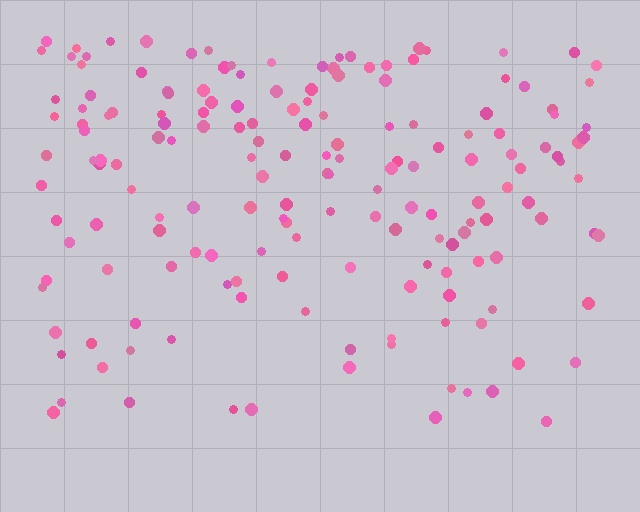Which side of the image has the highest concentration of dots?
The top.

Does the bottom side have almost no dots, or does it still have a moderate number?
Still a moderate number, just noticeably fewer than the top.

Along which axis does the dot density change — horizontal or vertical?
Vertical.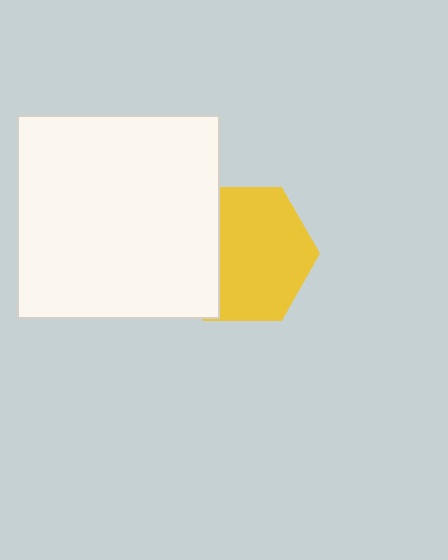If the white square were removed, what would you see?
You would see the complete yellow hexagon.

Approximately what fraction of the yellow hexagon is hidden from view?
Roughly 30% of the yellow hexagon is hidden behind the white square.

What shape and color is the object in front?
The object in front is a white square.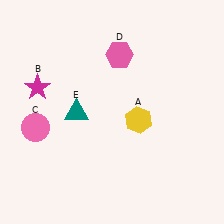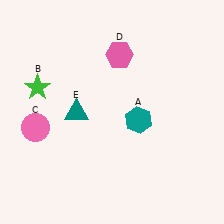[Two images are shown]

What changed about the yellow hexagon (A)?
In Image 1, A is yellow. In Image 2, it changed to teal.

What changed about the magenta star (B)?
In Image 1, B is magenta. In Image 2, it changed to green.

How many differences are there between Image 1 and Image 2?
There are 2 differences between the two images.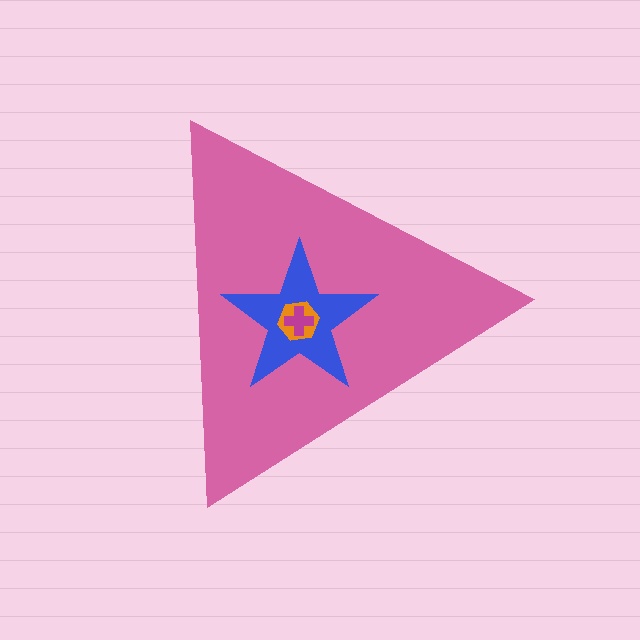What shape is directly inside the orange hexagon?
The magenta cross.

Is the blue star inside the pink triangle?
Yes.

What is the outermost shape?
The pink triangle.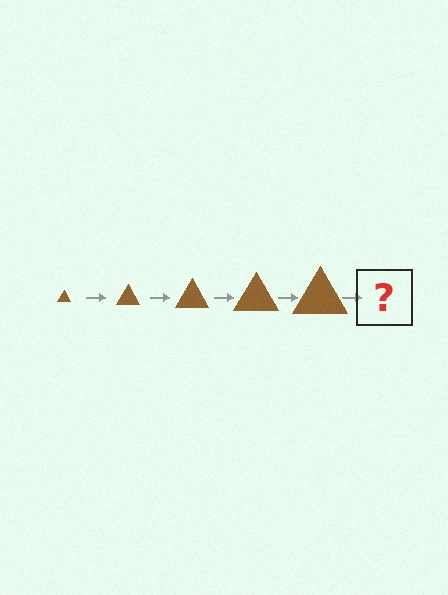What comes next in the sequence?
The next element should be a brown triangle, larger than the previous one.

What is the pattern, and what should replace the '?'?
The pattern is that the triangle gets progressively larger each step. The '?' should be a brown triangle, larger than the previous one.